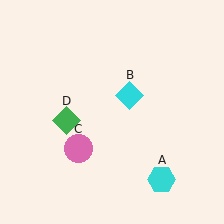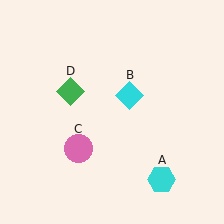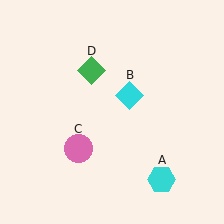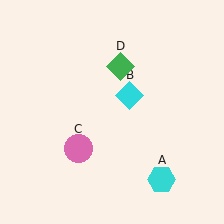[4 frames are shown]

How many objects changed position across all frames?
1 object changed position: green diamond (object D).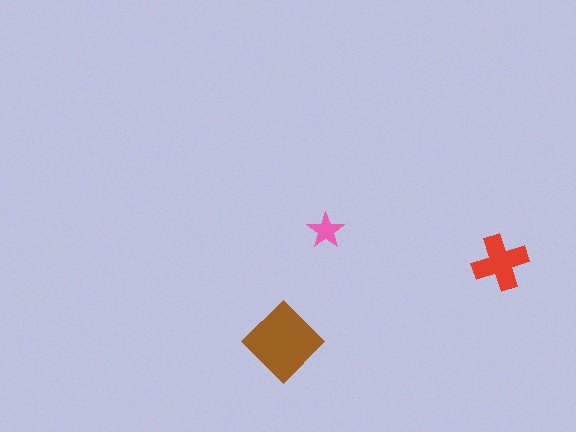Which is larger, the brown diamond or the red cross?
The brown diamond.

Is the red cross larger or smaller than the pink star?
Larger.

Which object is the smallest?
The pink star.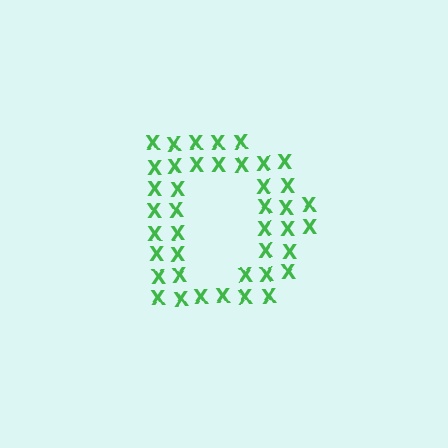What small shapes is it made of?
It is made of small letter X's.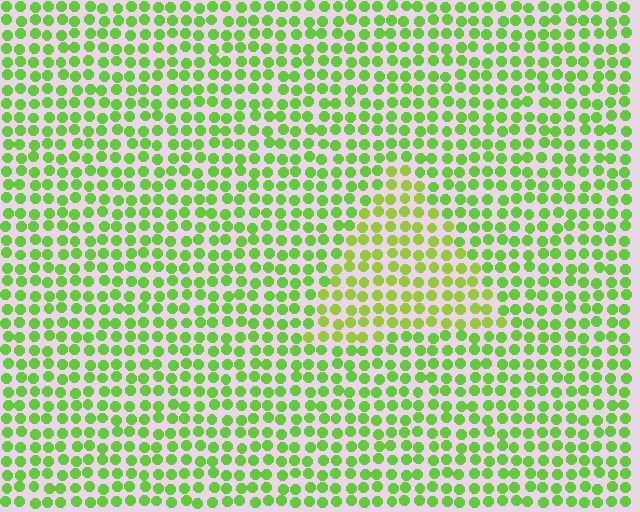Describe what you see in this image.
The image is filled with small lime elements in a uniform arrangement. A triangle-shaped region is visible where the elements are tinted to a slightly different hue, forming a subtle color boundary.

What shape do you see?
I see a triangle.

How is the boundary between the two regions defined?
The boundary is defined purely by a slight shift in hue (about 22 degrees). Spacing, size, and orientation are identical on both sides.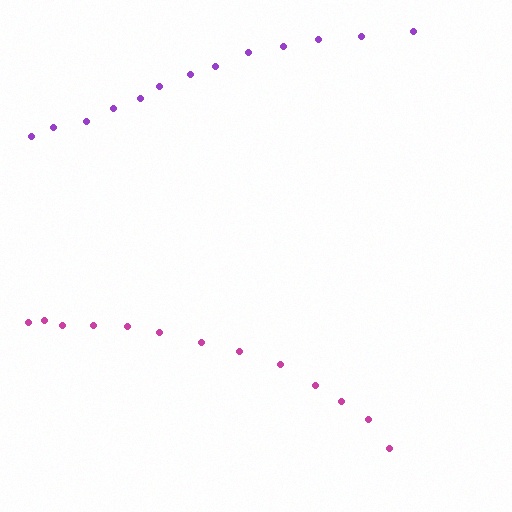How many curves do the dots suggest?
There are 2 distinct paths.